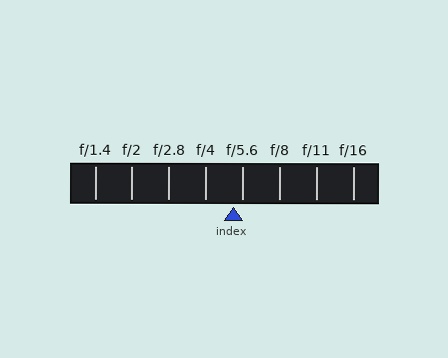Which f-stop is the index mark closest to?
The index mark is closest to f/5.6.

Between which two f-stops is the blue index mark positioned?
The index mark is between f/4 and f/5.6.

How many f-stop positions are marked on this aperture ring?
There are 8 f-stop positions marked.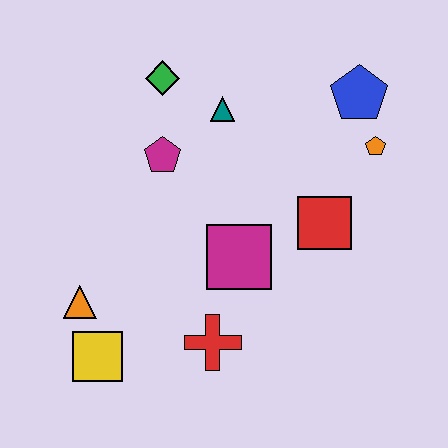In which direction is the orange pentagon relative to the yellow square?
The orange pentagon is to the right of the yellow square.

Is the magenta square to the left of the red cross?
No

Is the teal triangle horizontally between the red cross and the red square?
Yes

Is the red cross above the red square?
No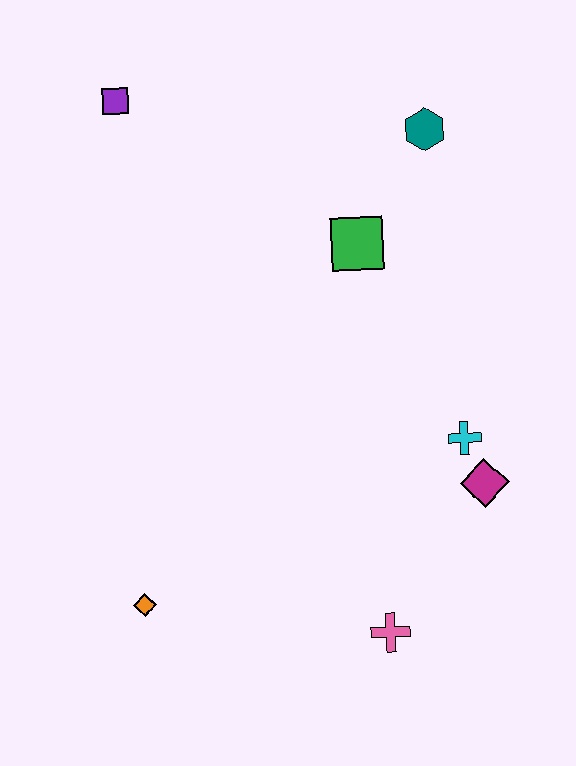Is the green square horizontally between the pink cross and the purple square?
Yes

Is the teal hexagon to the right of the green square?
Yes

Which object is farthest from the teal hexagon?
The orange diamond is farthest from the teal hexagon.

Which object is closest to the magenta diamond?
The cyan cross is closest to the magenta diamond.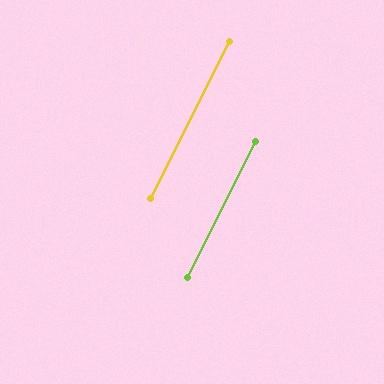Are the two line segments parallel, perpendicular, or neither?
Parallel — their directions differ by only 0.2°.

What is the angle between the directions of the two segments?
Approximately 0 degrees.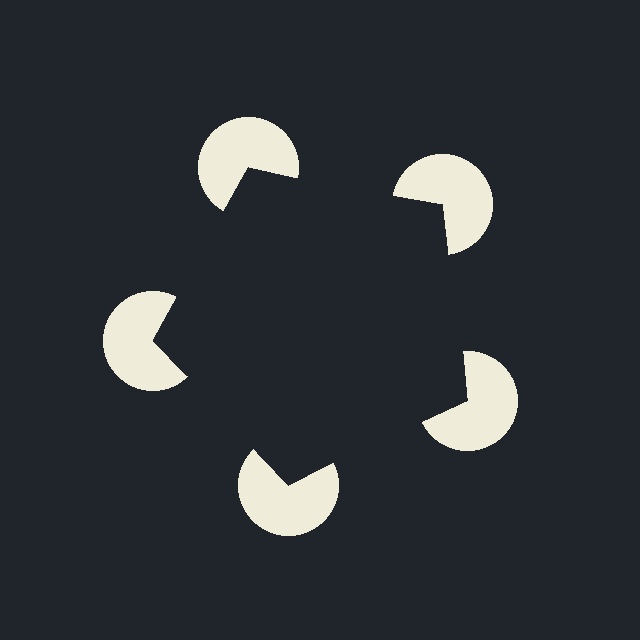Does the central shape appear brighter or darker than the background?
It typically appears slightly darker than the background, even though no actual brightness change is drawn.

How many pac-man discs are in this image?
There are 5 — one at each vertex of the illusory pentagon.